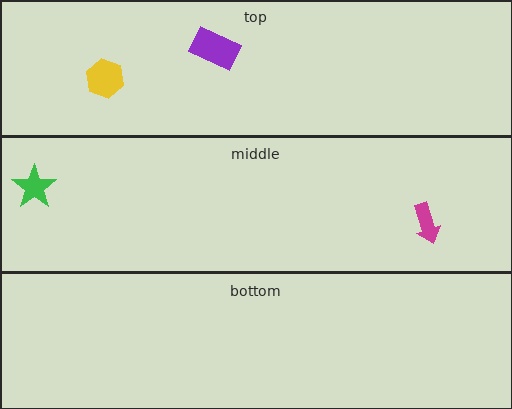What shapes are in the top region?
The purple rectangle, the yellow hexagon.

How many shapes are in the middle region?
2.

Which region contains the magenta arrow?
The middle region.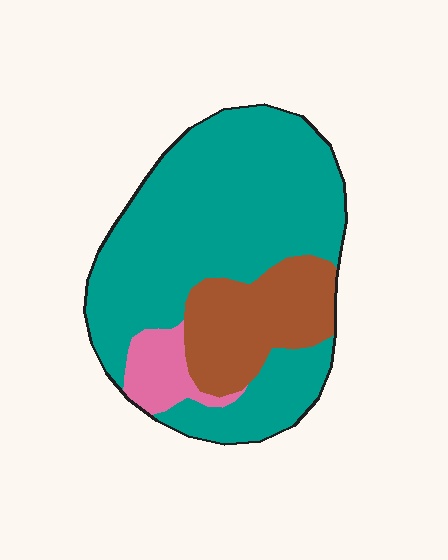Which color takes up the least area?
Pink, at roughly 10%.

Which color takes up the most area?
Teal, at roughly 70%.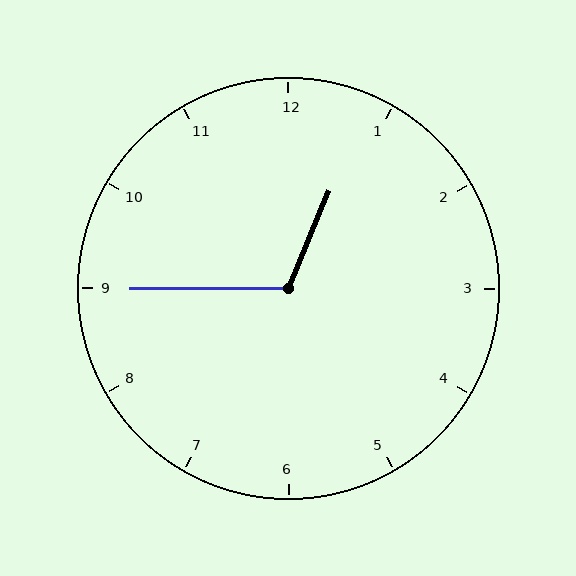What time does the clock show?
12:45.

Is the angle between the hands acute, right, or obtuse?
It is obtuse.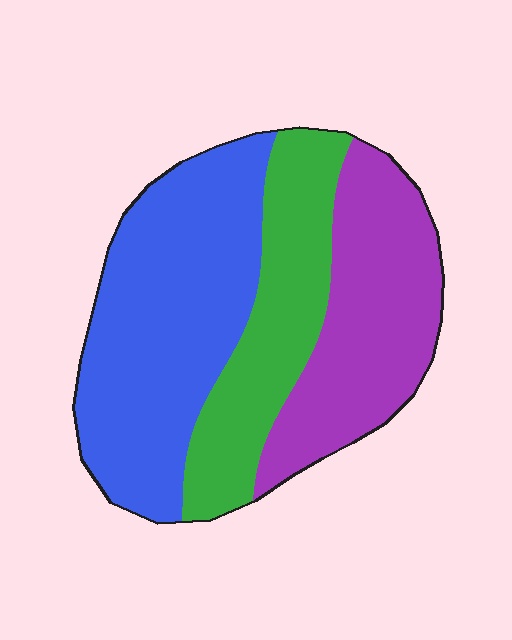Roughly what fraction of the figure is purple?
Purple covers around 30% of the figure.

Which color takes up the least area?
Green, at roughly 25%.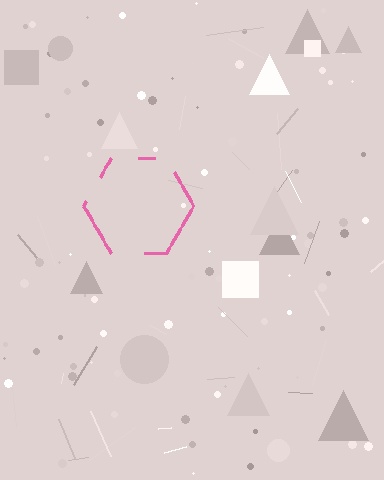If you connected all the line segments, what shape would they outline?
They would outline a hexagon.